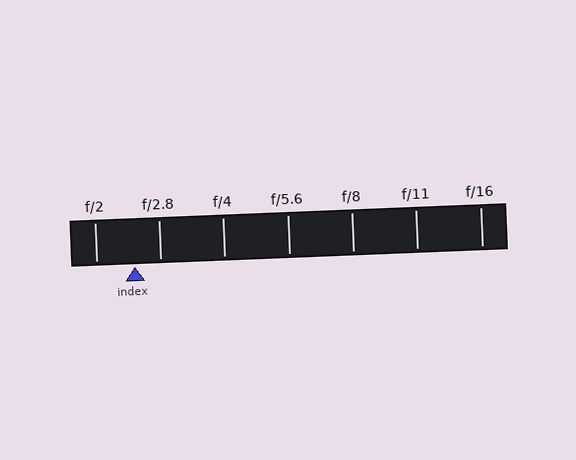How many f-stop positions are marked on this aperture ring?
There are 7 f-stop positions marked.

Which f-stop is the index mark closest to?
The index mark is closest to f/2.8.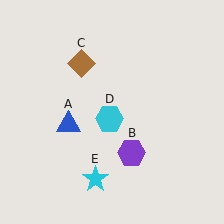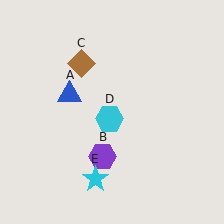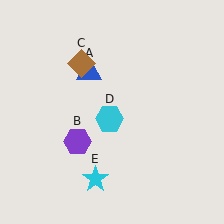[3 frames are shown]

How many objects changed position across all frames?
2 objects changed position: blue triangle (object A), purple hexagon (object B).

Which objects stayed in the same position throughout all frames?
Brown diamond (object C) and cyan hexagon (object D) and cyan star (object E) remained stationary.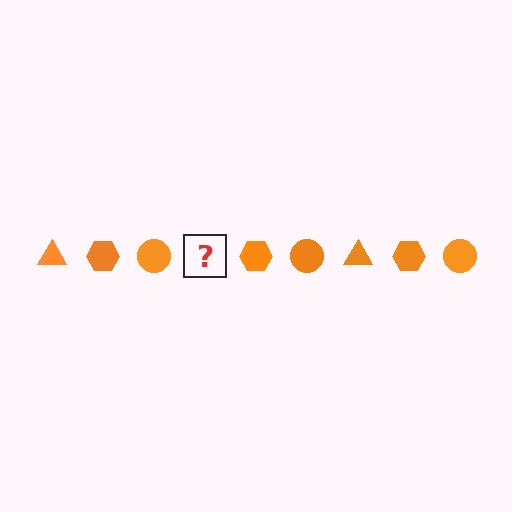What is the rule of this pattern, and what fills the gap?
The rule is that the pattern cycles through triangle, hexagon, circle shapes in orange. The gap should be filled with an orange triangle.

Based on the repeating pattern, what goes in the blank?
The blank should be an orange triangle.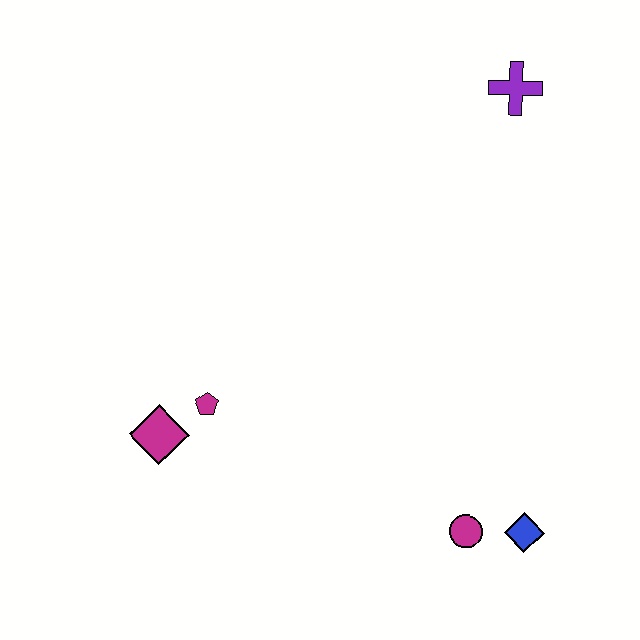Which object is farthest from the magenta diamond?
The purple cross is farthest from the magenta diamond.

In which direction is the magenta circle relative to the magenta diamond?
The magenta circle is to the right of the magenta diamond.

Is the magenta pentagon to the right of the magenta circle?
No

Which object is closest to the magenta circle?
The blue diamond is closest to the magenta circle.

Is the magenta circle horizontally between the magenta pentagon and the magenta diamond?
No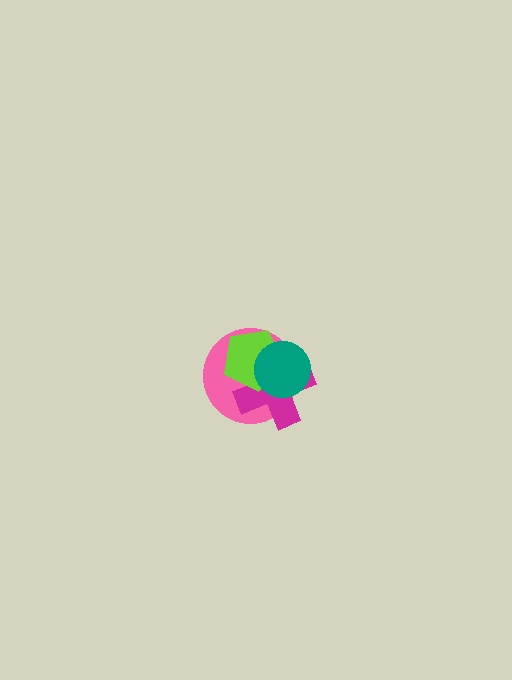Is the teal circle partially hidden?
No, no other shape covers it.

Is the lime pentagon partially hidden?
Yes, it is partially covered by another shape.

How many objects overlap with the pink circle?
3 objects overlap with the pink circle.